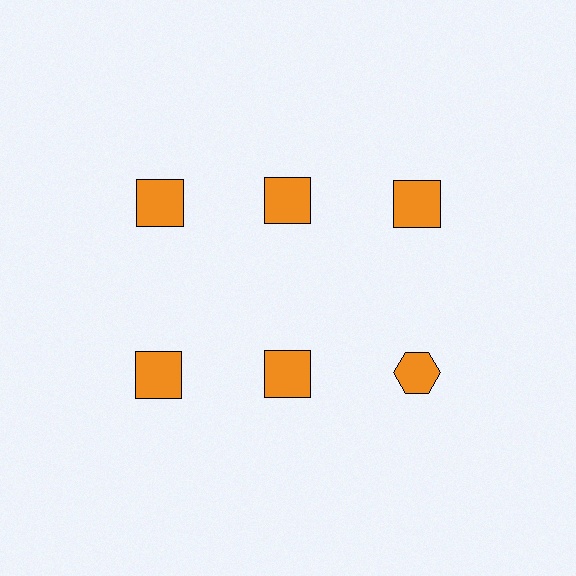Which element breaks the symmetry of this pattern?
The orange hexagon in the second row, center column breaks the symmetry. All other shapes are orange squares.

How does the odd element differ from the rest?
It has a different shape: hexagon instead of square.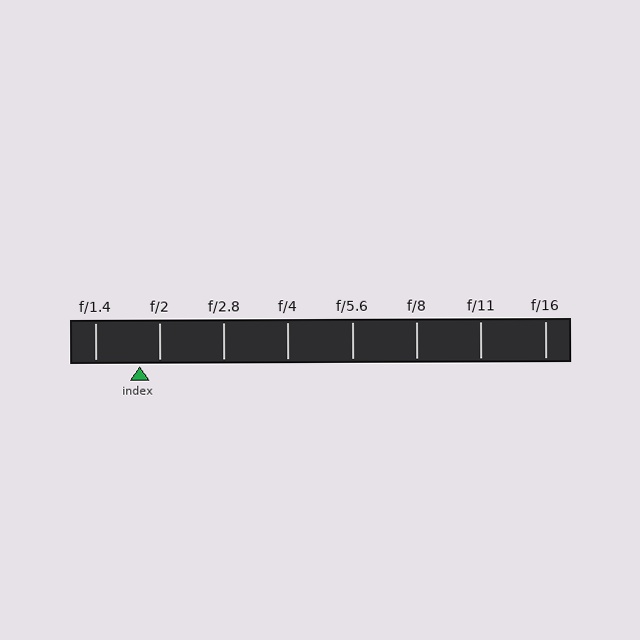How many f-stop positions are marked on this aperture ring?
There are 8 f-stop positions marked.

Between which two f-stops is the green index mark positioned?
The index mark is between f/1.4 and f/2.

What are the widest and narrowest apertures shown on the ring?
The widest aperture shown is f/1.4 and the narrowest is f/16.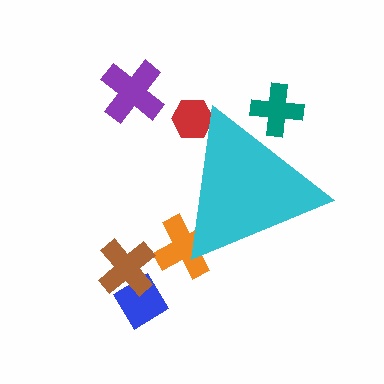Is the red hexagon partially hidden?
Yes, the red hexagon is partially hidden behind the cyan triangle.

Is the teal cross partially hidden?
Yes, the teal cross is partially hidden behind the cyan triangle.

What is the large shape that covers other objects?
A cyan triangle.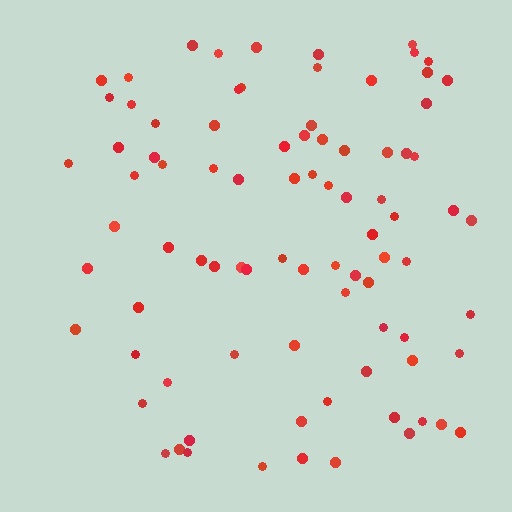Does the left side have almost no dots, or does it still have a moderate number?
Still a moderate number, just noticeably fewer than the right.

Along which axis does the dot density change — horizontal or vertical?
Horizontal.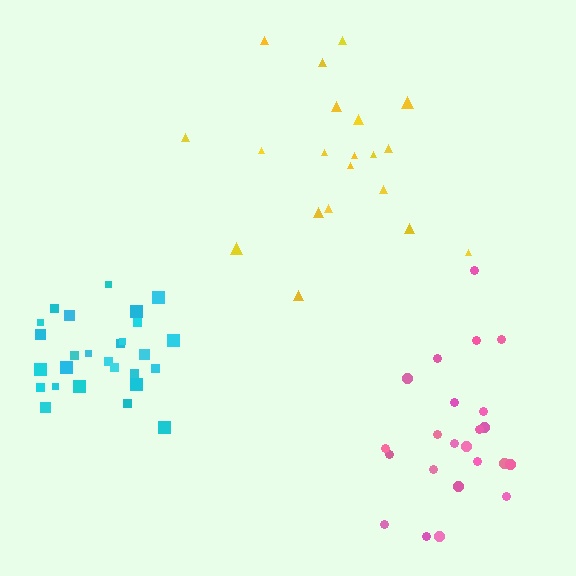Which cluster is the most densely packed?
Cyan.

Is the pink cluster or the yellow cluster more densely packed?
Pink.